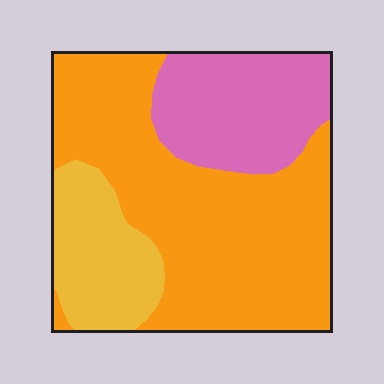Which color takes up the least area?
Yellow, at roughly 20%.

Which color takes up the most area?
Orange, at roughly 60%.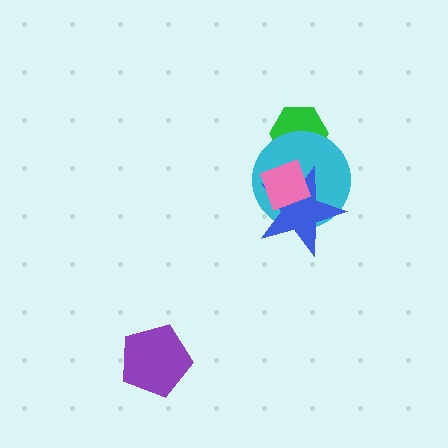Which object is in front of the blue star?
The pink diamond is in front of the blue star.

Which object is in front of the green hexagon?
The cyan circle is in front of the green hexagon.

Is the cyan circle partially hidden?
Yes, it is partially covered by another shape.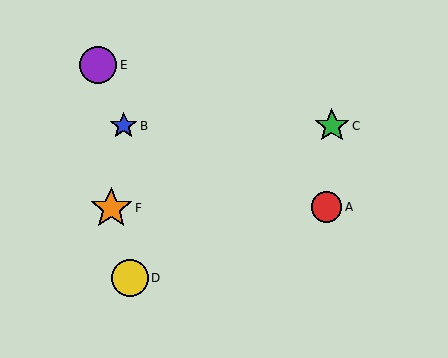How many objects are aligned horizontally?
2 objects (B, C) are aligned horizontally.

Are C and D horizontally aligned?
No, C is at y≈126 and D is at y≈278.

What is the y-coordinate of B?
Object B is at y≈126.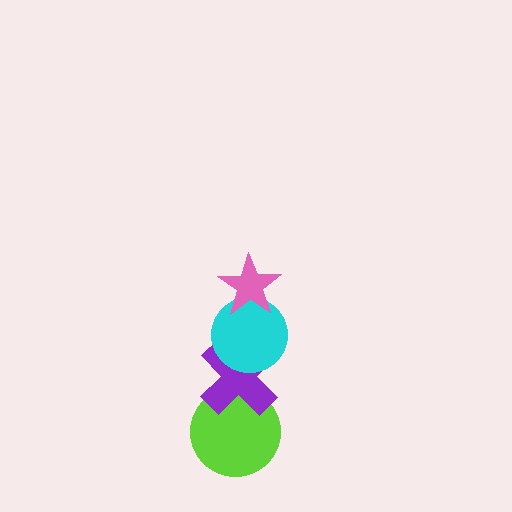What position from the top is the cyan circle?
The cyan circle is 2nd from the top.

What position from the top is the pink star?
The pink star is 1st from the top.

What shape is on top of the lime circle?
The purple cross is on top of the lime circle.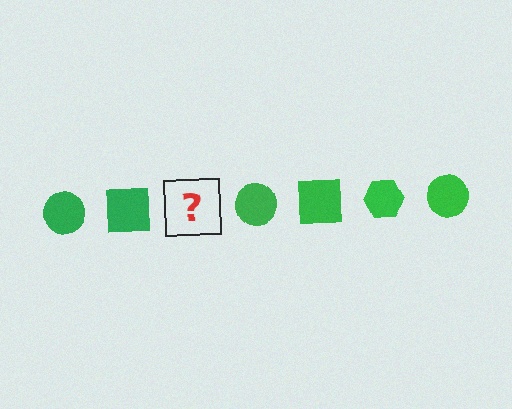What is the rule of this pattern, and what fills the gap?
The rule is that the pattern cycles through circle, square, hexagon shapes in green. The gap should be filled with a green hexagon.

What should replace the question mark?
The question mark should be replaced with a green hexagon.